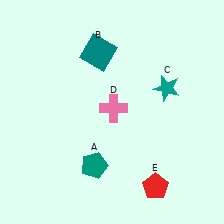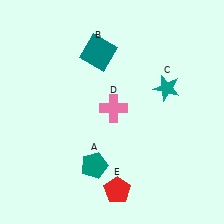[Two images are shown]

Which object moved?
The red pentagon (E) moved left.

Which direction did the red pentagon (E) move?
The red pentagon (E) moved left.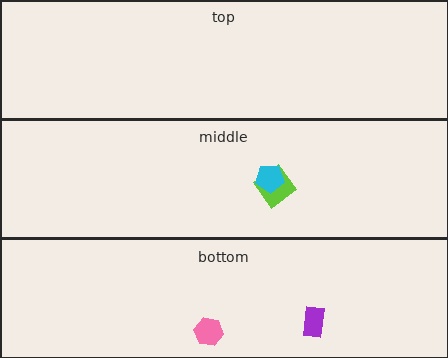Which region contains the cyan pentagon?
The middle region.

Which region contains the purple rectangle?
The bottom region.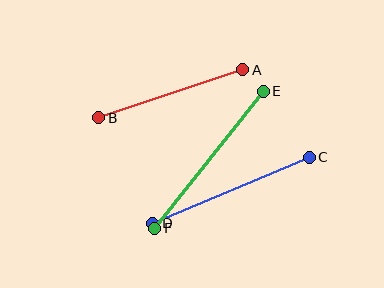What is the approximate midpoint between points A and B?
The midpoint is at approximately (171, 94) pixels.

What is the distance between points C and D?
The distance is approximately 170 pixels.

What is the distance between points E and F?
The distance is approximately 175 pixels.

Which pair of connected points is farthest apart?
Points E and F are farthest apart.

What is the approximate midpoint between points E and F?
The midpoint is at approximately (209, 160) pixels.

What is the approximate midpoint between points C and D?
The midpoint is at approximately (231, 190) pixels.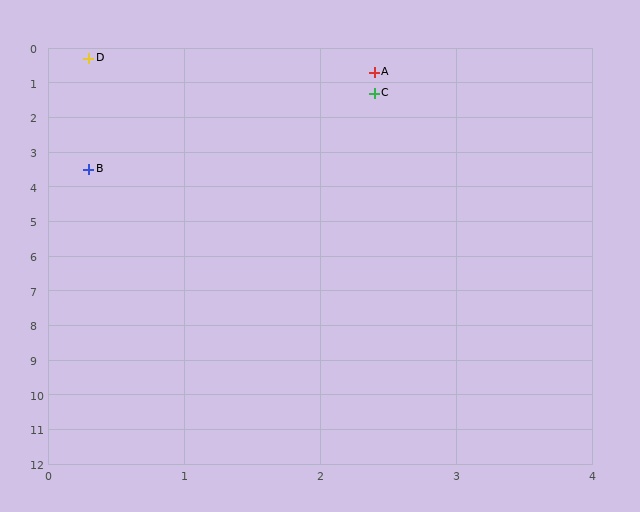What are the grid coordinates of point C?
Point C is at approximately (2.4, 1.3).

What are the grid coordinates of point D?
Point D is at approximately (0.3, 0.3).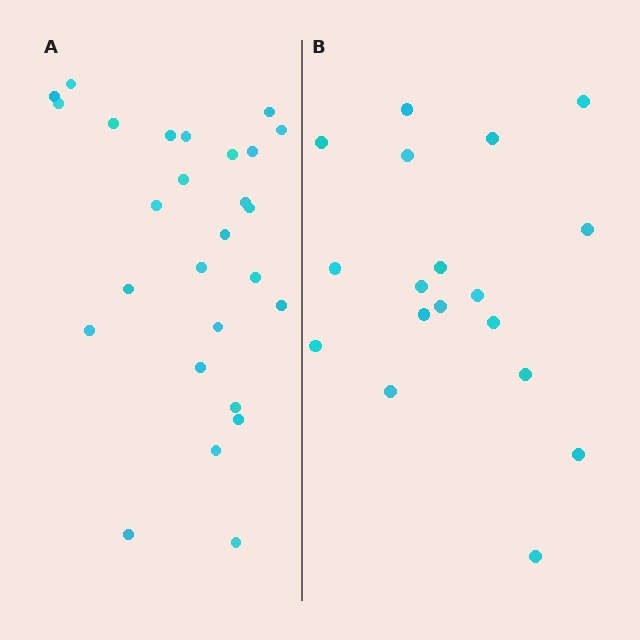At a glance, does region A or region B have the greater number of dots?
Region A (the left region) has more dots.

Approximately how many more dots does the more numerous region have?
Region A has roughly 8 or so more dots than region B.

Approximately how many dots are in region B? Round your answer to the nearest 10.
About 20 dots. (The exact count is 18, which rounds to 20.)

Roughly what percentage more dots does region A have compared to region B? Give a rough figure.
About 50% more.